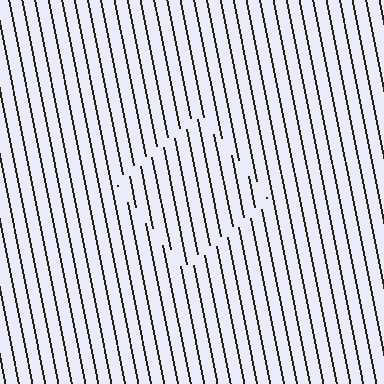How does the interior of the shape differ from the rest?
The interior of the shape contains the same grating, shifted by half a period — the contour is defined by the phase discontinuity where line-ends from the inner and outer gratings abut.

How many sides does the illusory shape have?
4 sides — the line-ends trace a square.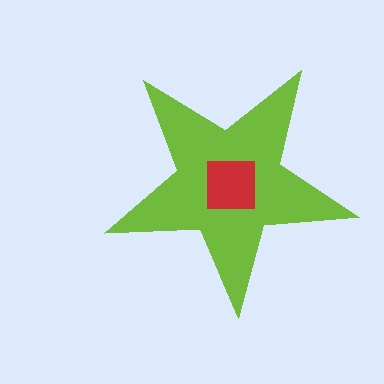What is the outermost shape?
The lime star.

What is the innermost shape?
The red square.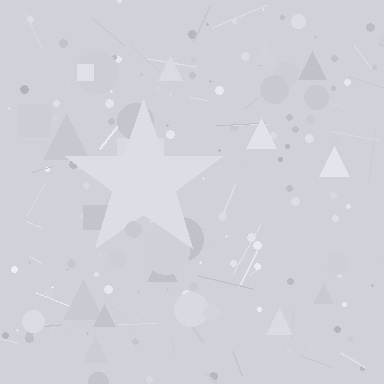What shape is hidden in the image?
A star is hidden in the image.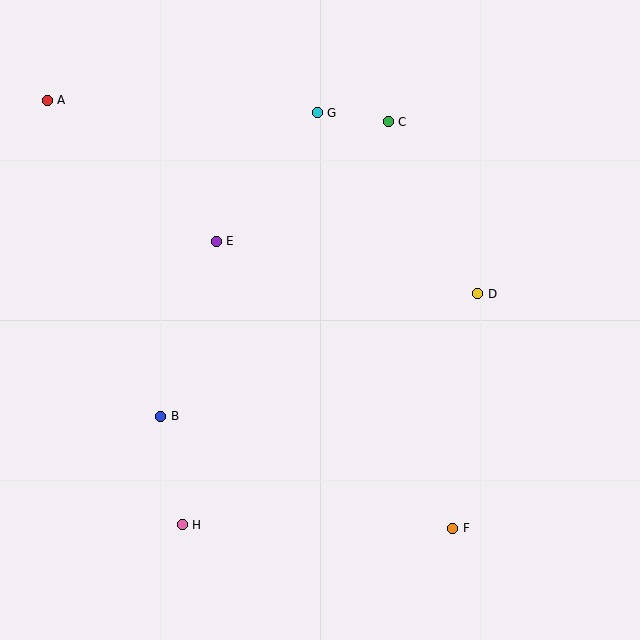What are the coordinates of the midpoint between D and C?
The midpoint between D and C is at (433, 208).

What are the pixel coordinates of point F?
Point F is at (453, 528).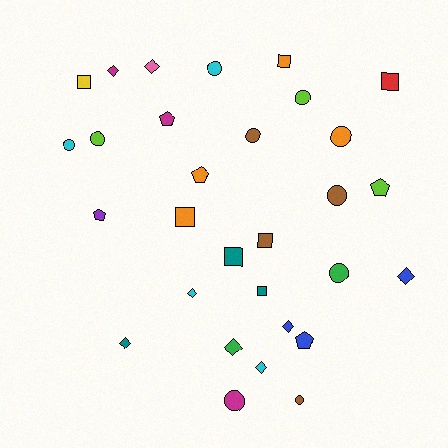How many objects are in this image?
There are 30 objects.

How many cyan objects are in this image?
There are 4 cyan objects.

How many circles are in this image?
There are 10 circles.